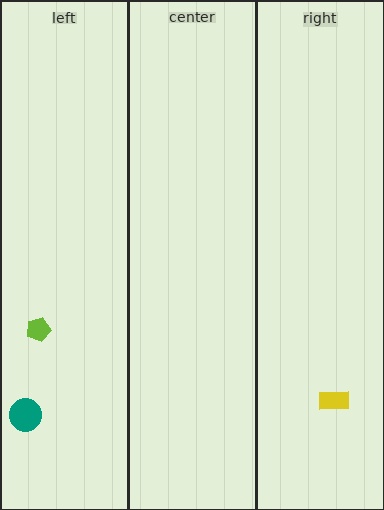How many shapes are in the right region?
1.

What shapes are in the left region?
The teal circle, the lime pentagon.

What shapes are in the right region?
The yellow rectangle.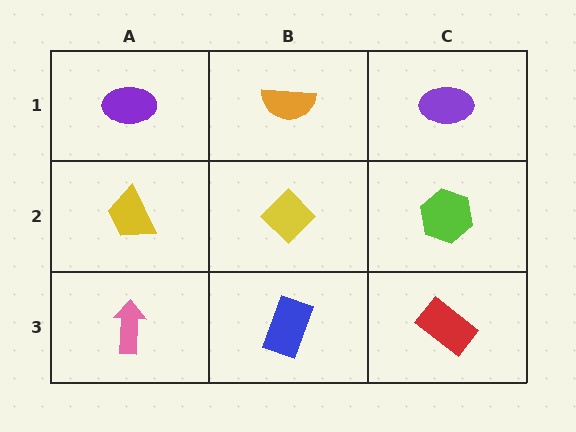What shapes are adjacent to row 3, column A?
A yellow trapezoid (row 2, column A), a blue rectangle (row 3, column B).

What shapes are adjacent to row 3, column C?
A lime hexagon (row 2, column C), a blue rectangle (row 3, column B).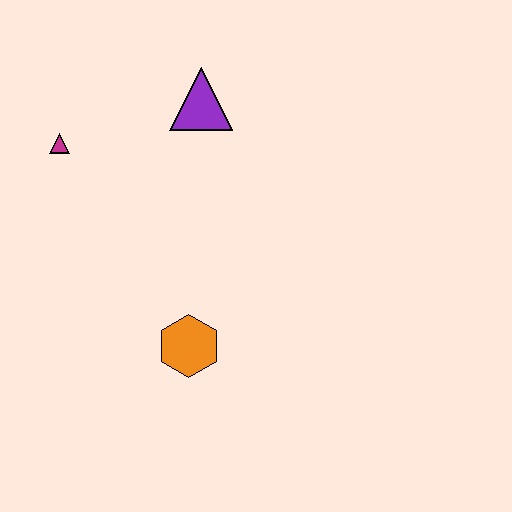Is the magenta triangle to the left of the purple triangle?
Yes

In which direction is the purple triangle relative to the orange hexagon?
The purple triangle is above the orange hexagon.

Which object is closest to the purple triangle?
The magenta triangle is closest to the purple triangle.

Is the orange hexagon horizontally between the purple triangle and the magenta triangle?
Yes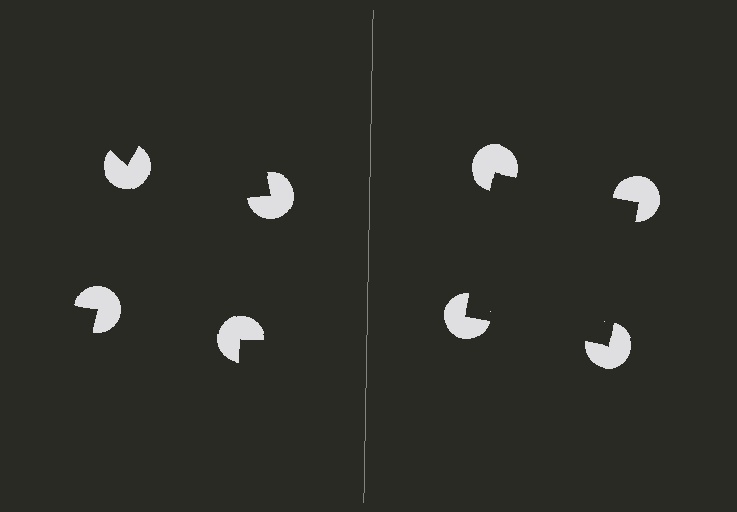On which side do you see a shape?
An illusory square appears on the right side. On the left side the wedge cuts are rotated, so no coherent shape forms.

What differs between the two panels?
The pac-man discs are positioned identically on both sides; only the wedge orientations differ. On the right they align to a square; on the left they are misaligned.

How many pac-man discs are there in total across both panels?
8 — 4 on each side.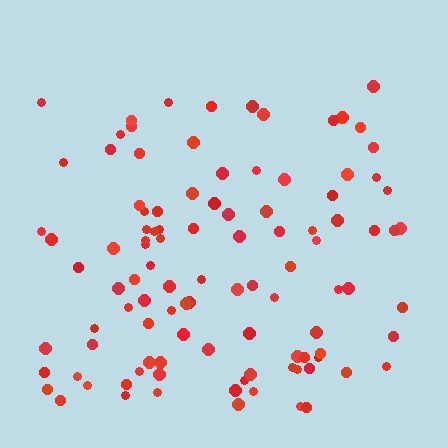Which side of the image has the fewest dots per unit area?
The top.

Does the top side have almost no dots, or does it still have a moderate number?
Still a moderate number, just noticeably fewer than the bottom.